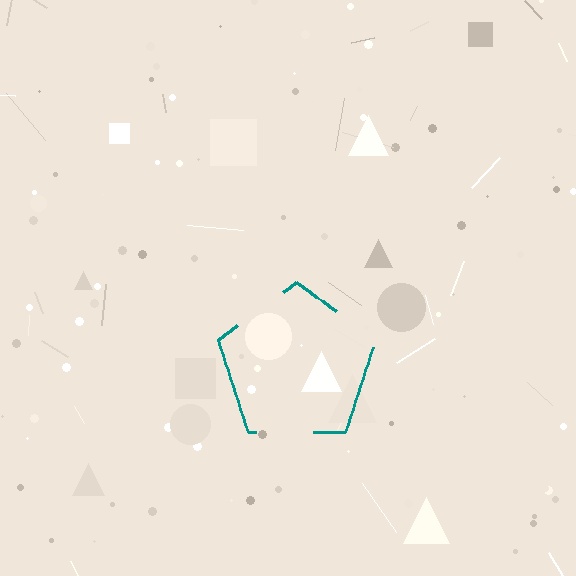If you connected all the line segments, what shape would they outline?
They would outline a pentagon.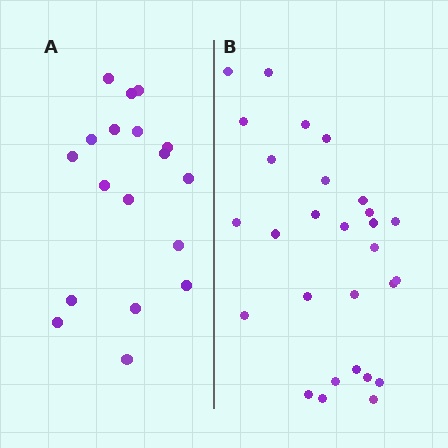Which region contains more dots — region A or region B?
Region B (the right region) has more dots.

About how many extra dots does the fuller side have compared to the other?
Region B has roughly 10 or so more dots than region A.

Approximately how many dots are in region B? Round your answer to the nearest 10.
About 30 dots. (The exact count is 28, which rounds to 30.)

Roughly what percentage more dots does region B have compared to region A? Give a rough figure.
About 55% more.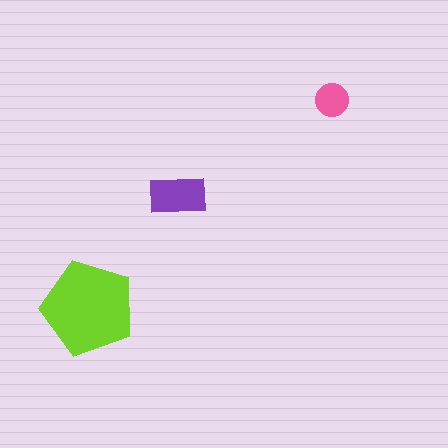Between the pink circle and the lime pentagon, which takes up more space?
The lime pentagon.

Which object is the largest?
The lime pentagon.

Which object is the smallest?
The pink circle.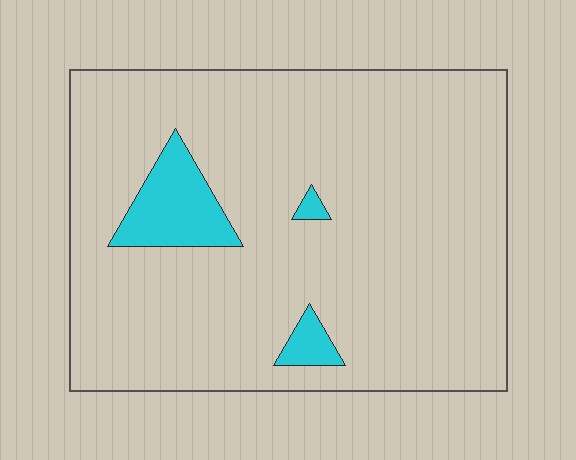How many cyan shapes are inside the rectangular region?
3.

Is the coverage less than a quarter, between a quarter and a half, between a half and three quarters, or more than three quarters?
Less than a quarter.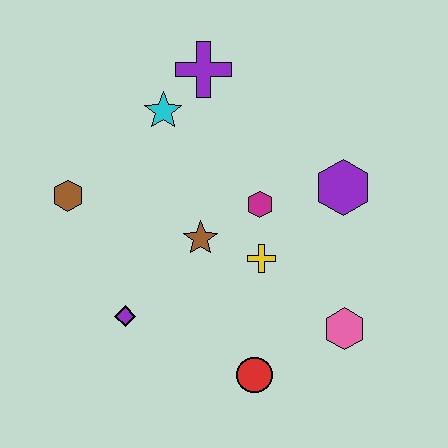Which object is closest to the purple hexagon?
The magenta hexagon is closest to the purple hexagon.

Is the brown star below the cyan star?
Yes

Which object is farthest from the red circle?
The purple cross is farthest from the red circle.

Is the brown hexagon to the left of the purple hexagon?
Yes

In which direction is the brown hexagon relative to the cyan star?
The brown hexagon is to the left of the cyan star.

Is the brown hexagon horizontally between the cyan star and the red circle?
No